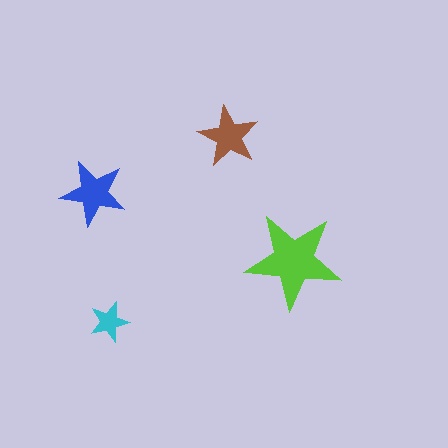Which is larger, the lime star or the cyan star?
The lime one.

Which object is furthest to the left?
The blue star is leftmost.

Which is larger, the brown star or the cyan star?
The brown one.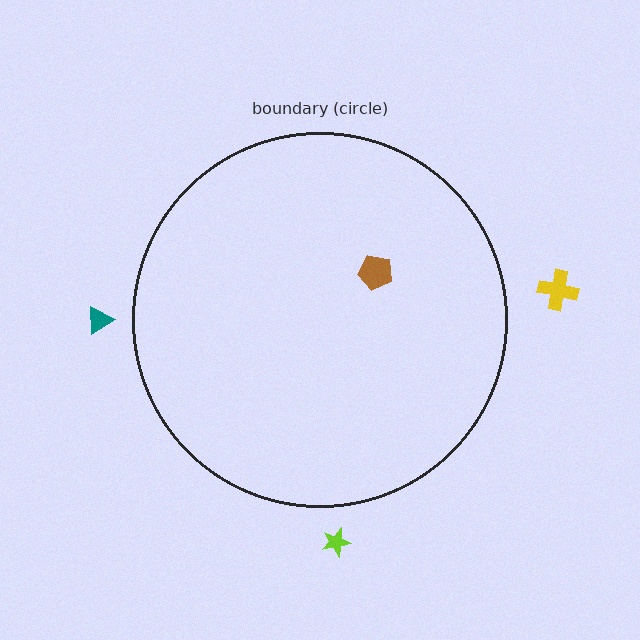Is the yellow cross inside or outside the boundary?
Outside.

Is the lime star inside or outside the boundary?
Outside.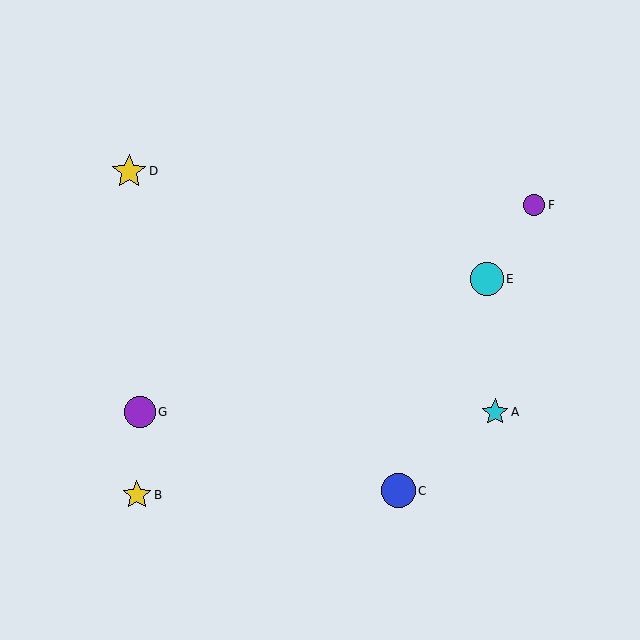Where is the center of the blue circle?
The center of the blue circle is at (398, 491).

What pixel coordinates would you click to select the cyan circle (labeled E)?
Click at (487, 279) to select the cyan circle E.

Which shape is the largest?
The yellow star (labeled D) is the largest.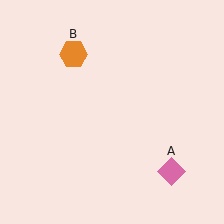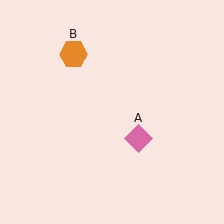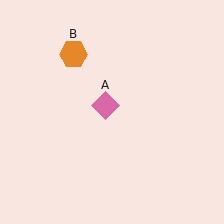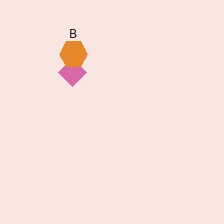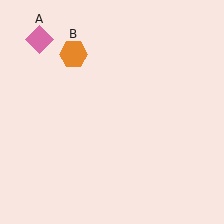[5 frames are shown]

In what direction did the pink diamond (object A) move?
The pink diamond (object A) moved up and to the left.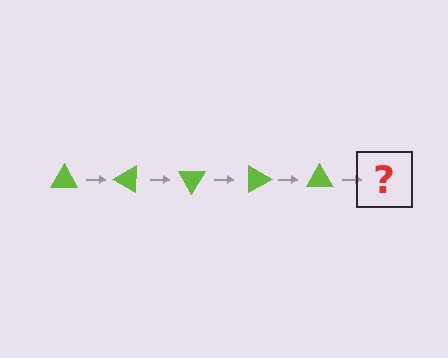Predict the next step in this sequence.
The next step is a lime triangle rotated 150 degrees.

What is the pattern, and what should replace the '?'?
The pattern is that the triangle rotates 30 degrees each step. The '?' should be a lime triangle rotated 150 degrees.